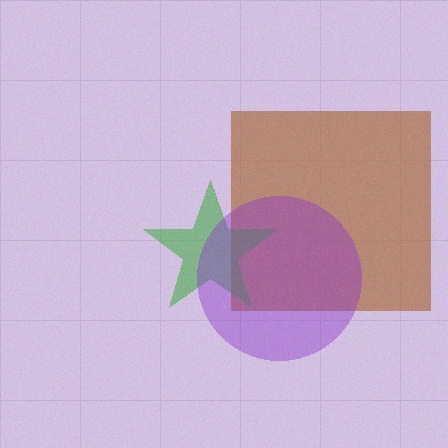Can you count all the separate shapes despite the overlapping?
Yes, there are 3 separate shapes.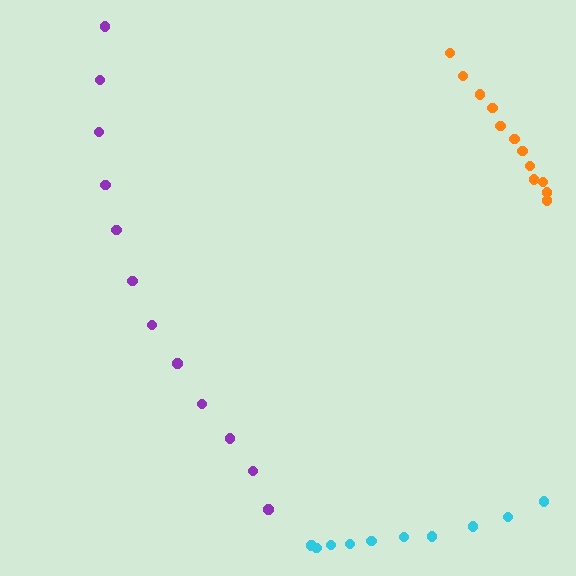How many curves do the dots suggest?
There are 3 distinct paths.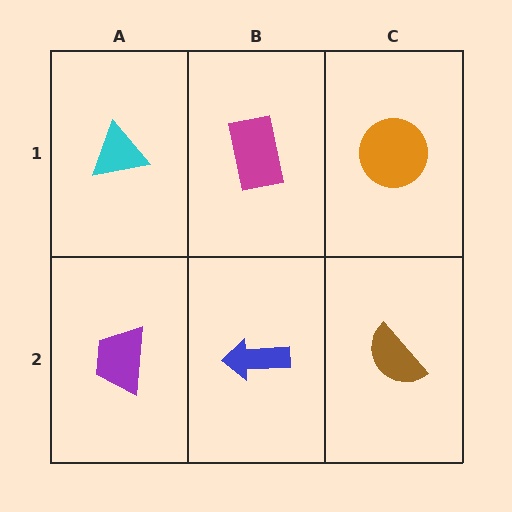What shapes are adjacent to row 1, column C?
A brown semicircle (row 2, column C), a magenta rectangle (row 1, column B).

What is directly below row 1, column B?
A blue arrow.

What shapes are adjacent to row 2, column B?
A magenta rectangle (row 1, column B), a purple trapezoid (row 2, column A), a brown semicircle (row 2, column C).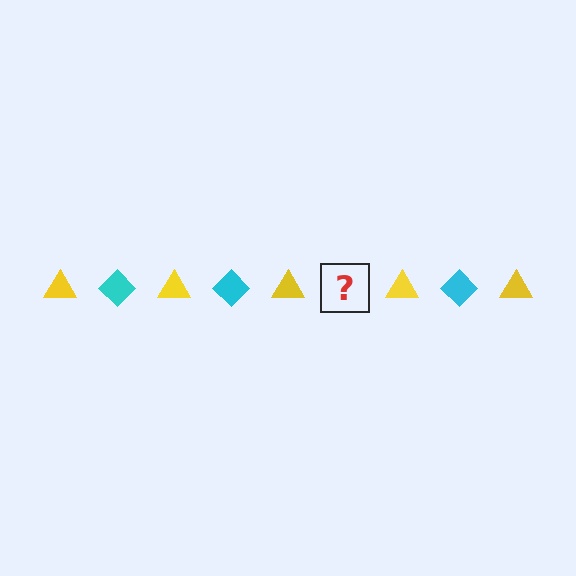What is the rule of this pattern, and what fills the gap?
The rule is that the pattern alternates between yellow triangle and cyan diamond. The gap should be filled with a cyan diamond.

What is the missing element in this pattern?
The missing element is a cyan diamond.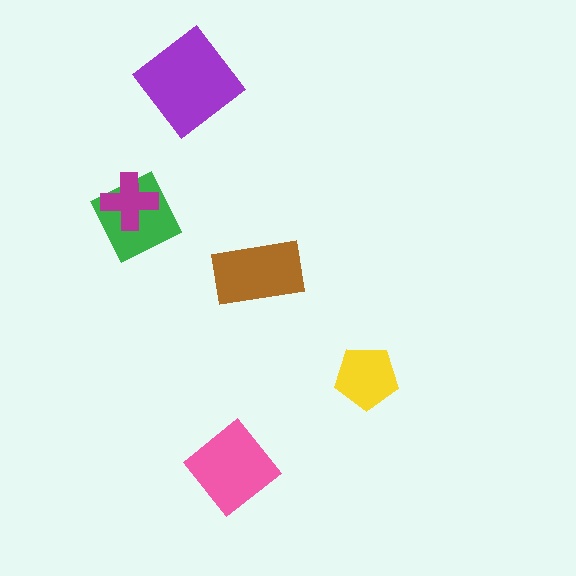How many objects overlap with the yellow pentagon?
0 objects overlap with the yellow pentagon.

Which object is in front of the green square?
The magenta cross is in front of the green square.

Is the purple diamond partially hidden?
No, no other shape covers it.